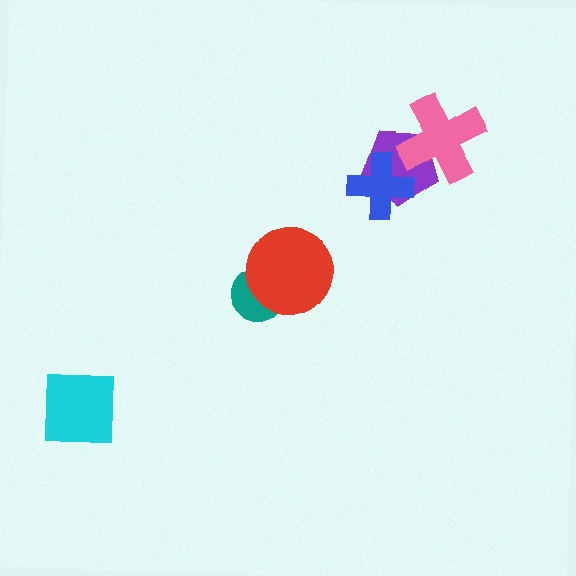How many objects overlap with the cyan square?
0 objects overlap with the cyan square.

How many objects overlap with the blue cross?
1 object overlaps with the blue cross.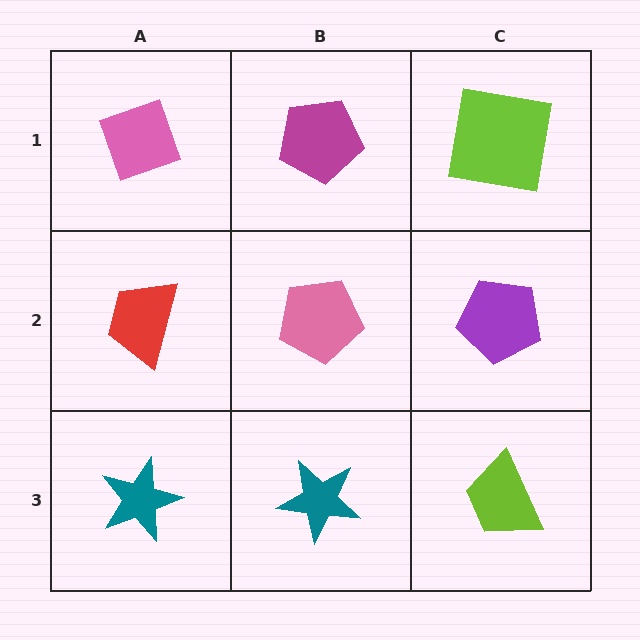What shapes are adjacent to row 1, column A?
A red trapezoid (row 2, column A), a magenta pentagon (row 1, column B).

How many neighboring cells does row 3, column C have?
2.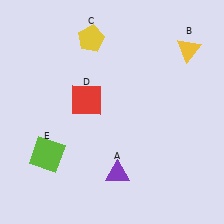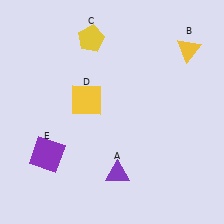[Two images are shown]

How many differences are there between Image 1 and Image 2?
There are 2 differences between the two images.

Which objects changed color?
D changed from red to yellow. E changed from lime to purple.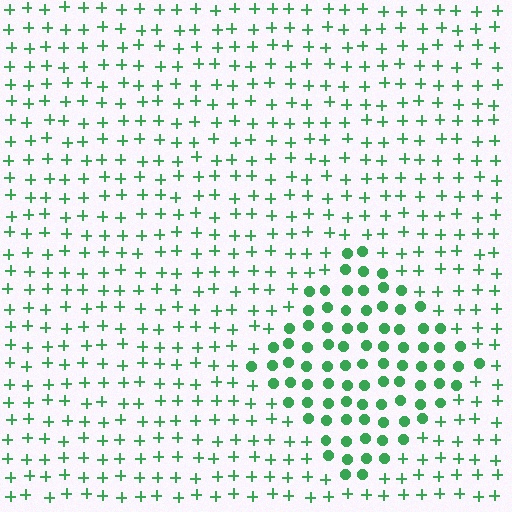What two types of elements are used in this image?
The image uses circles inside the diamond region and plus signs outside it.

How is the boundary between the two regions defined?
The boundary is defined by a change in element shape: circles inside vs. plus signs outside. All elements share the same color and spacing.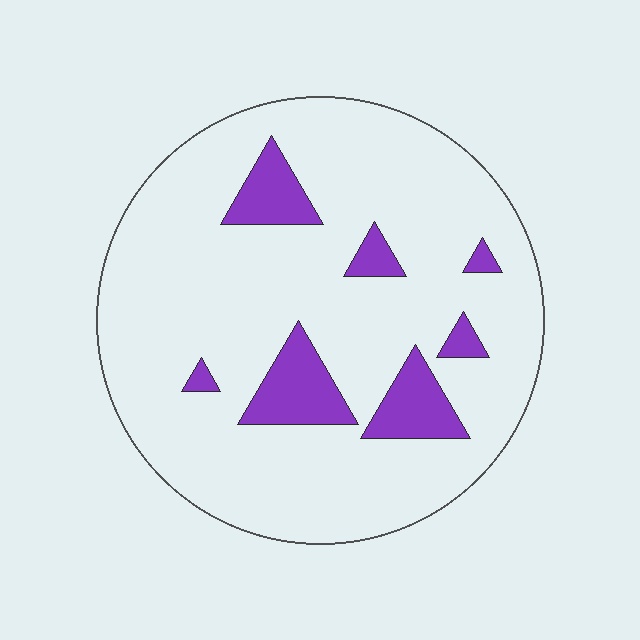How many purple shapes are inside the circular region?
7.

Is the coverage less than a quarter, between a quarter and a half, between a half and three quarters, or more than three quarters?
Less than a quarter.